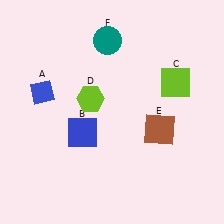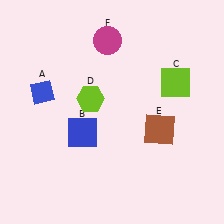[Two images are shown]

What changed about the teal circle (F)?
In Image 1, F is teal. In Image 2, it changed to magenta.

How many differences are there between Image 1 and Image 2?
There is 1 difference between the two images.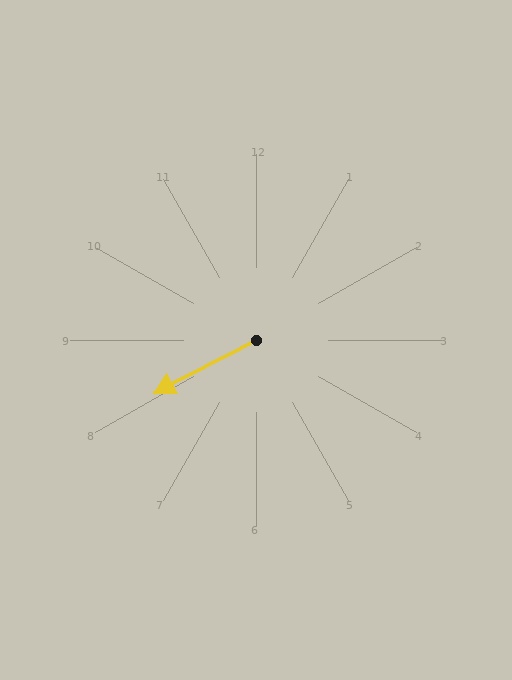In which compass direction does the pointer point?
Southwest.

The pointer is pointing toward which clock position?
Roughly 8 o'clock.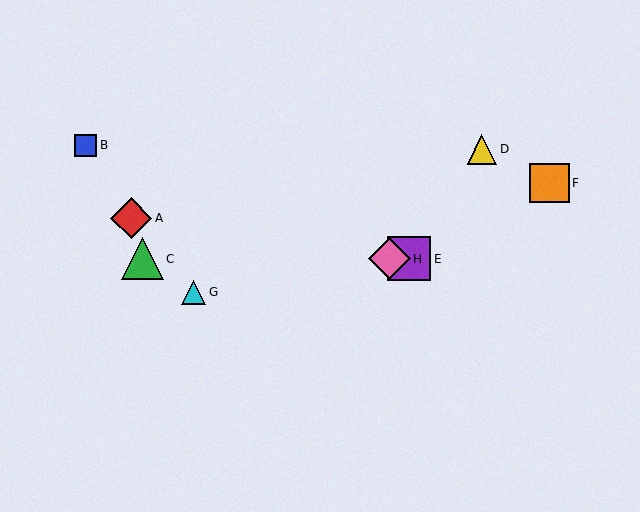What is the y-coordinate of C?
Object C is at y≈259.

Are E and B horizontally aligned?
No, E is at y≈259 and B is at y≈145.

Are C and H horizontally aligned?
Yes, both are at y≈259.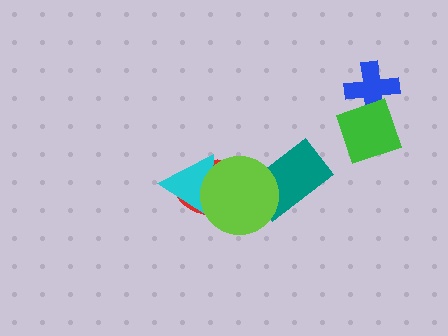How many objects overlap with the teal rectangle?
2 objects overlap with the teal rectangle.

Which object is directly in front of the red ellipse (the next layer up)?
The teal rectangle is directly in front of the red ellipse.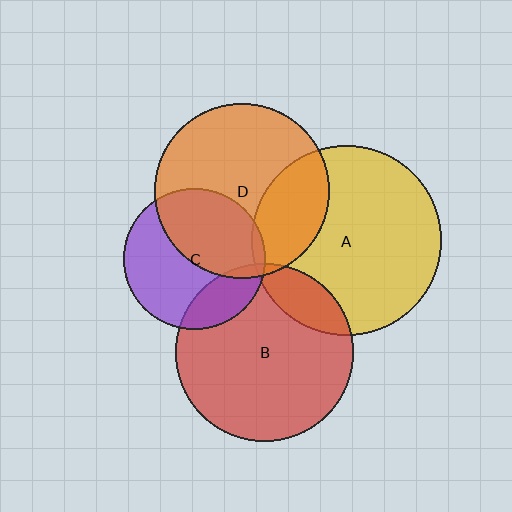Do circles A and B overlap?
Yes.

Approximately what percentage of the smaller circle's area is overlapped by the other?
Approximately 15%.